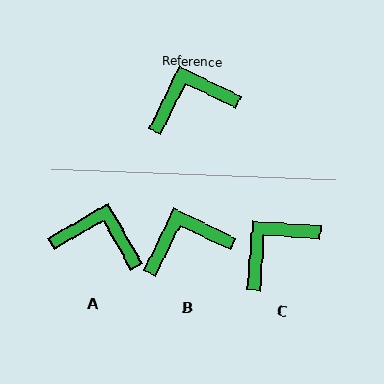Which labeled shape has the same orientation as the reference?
B.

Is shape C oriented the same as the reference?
No, it is off by about 22 degrees.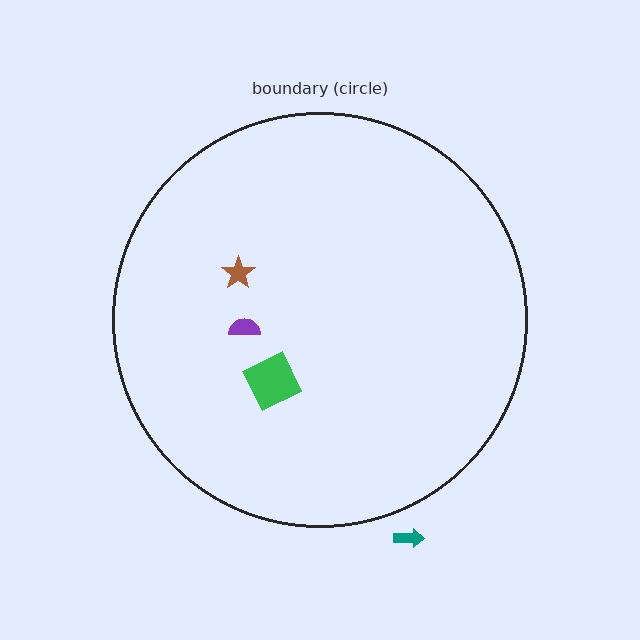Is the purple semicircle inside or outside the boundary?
Inside.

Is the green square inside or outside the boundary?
Inside.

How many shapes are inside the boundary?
3 inside, 1 outside.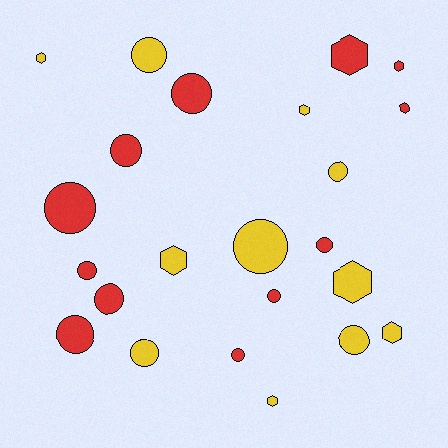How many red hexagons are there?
There are 3 red hexagons.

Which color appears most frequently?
Red, with 12 objects.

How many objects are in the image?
There are 23 objects.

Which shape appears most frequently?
Circle, with 14 objects.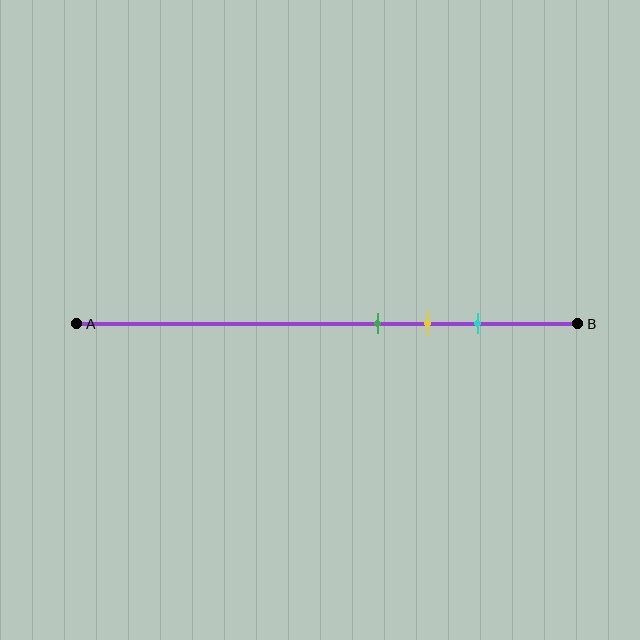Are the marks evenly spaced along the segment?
Yes, the marks are approximately evenly spaced.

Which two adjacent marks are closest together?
The green and yellow marks are the closest adjacent pair.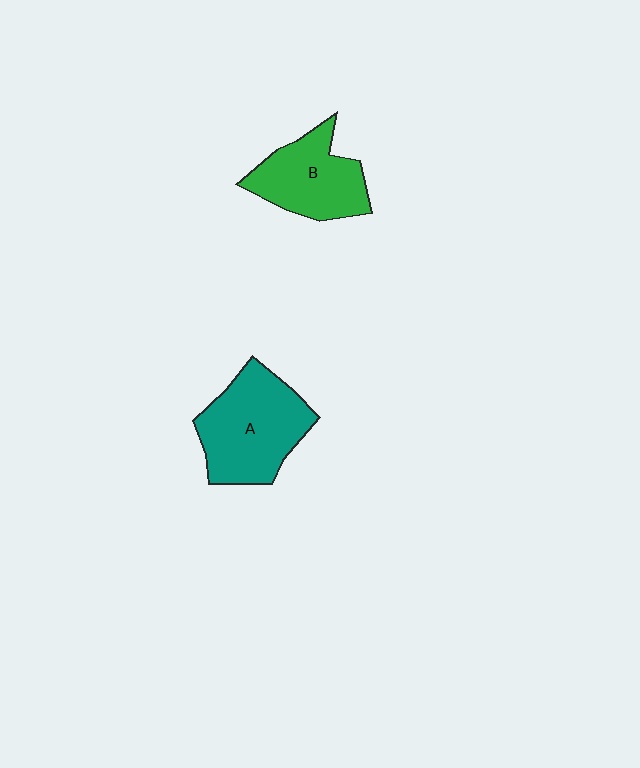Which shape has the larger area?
Shape A (teal).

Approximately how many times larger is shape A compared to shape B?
Approximately 1.3 times.